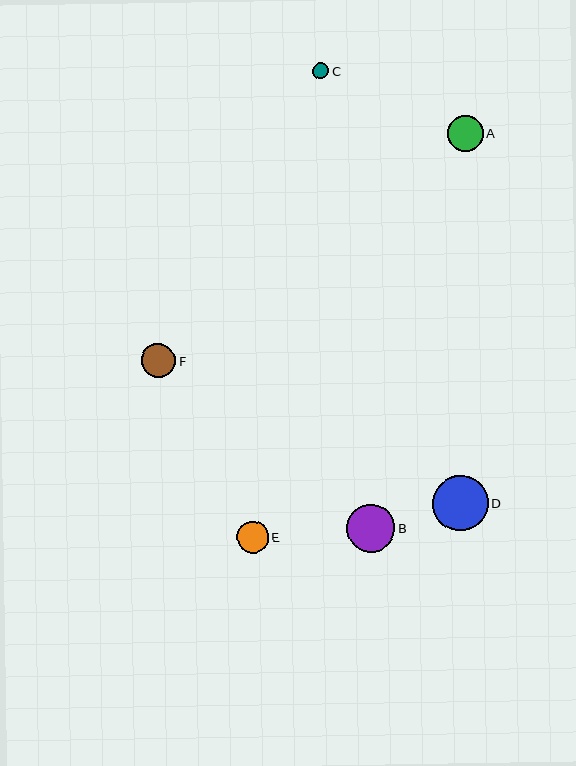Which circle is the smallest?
Circle C is the smallest with a size of approximately 16 pixels.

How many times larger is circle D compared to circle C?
Circle D is approximately 3.5 times the size of circle C.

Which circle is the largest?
Circle D is the largest with a size of approximately 56 pixels.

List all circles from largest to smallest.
From largest to smallest: D, B, A, F, E, C.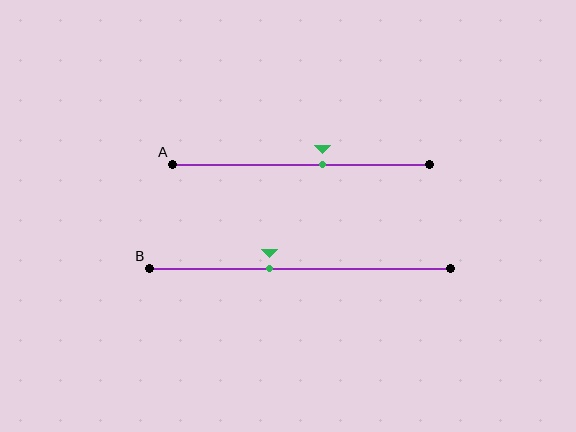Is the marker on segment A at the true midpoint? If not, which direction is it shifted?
No, the marker on segment A is shifted to the right by about 8% of the segment length.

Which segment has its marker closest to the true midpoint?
Segment A has its marker closest to the true midpoint.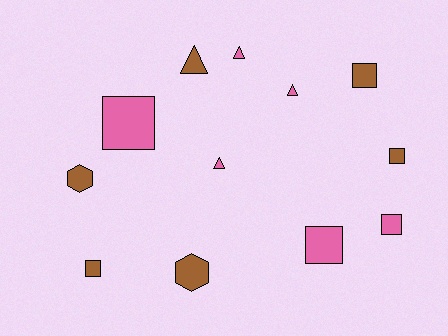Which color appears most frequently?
Pink, with 6 objects.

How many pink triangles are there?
There are 3 pink triangles.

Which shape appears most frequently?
Square, with 6 objects.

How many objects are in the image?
There are 12 objects.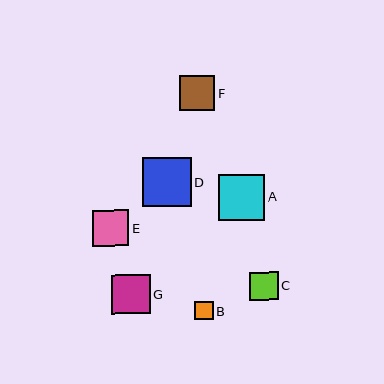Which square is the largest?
Square D is the largest with a size of approximately 48 pixels.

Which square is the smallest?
Square B is the smallest with a size of approximately 18 pixels.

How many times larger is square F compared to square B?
Square F is approximately 1.9 times the size of square B.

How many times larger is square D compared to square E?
Square D is approximately 1.3 times the size of square E.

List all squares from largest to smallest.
From largest to smallest: D, A, G, E, F, C, B.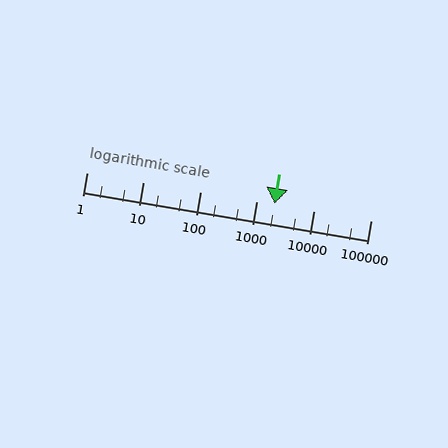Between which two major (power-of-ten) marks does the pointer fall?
The pointer is between 1000 and 10000.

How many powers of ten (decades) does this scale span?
The scale spans 5 decades, from 1 to 100000.